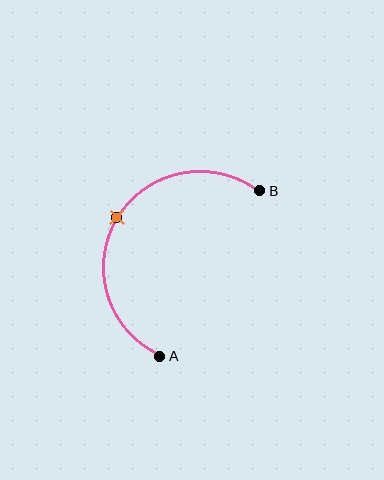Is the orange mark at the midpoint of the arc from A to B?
Yes. The orange mark lies on the arc at equal arc-length from both A and B — it is the arc midpoint.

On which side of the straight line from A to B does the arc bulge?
The arc bulges to the left of the straight line connecting A and B.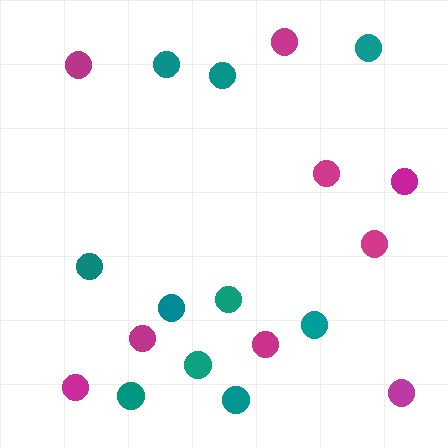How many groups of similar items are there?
There are 2 groups: one group of teal circles (10) and one group of magenta circles (9).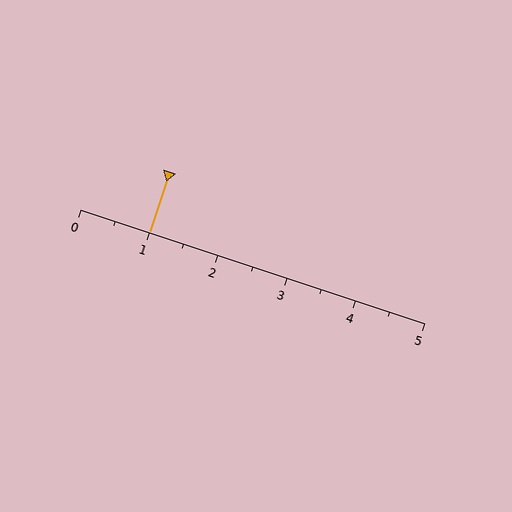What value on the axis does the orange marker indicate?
The marker indicates approximately 1.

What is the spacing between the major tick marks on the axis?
The major ticks are spaced 1 apart.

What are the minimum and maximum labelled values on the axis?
The axis runs from 0 to 5.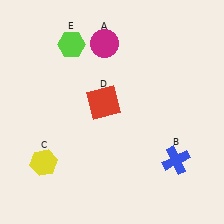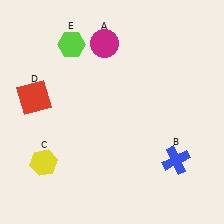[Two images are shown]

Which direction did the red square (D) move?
The red square (D) moved left.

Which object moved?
The red square (D) moved left.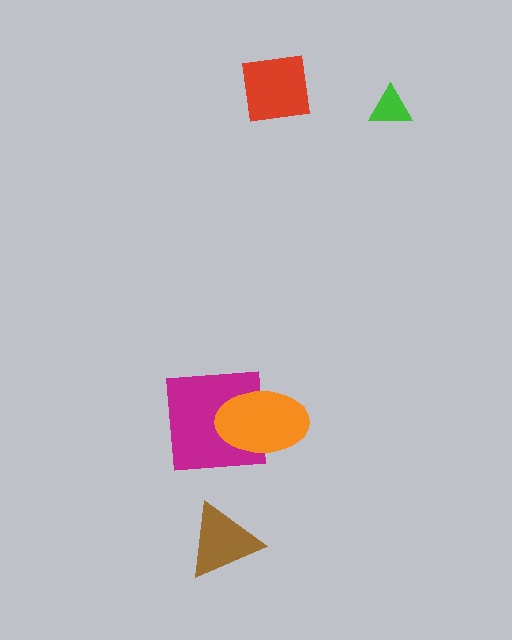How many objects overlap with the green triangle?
0 objects overlap with the green triangle.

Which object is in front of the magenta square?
The orange ellipse is in front of the magenta square.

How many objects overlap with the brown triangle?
0 objects overlap with the brown triangle.